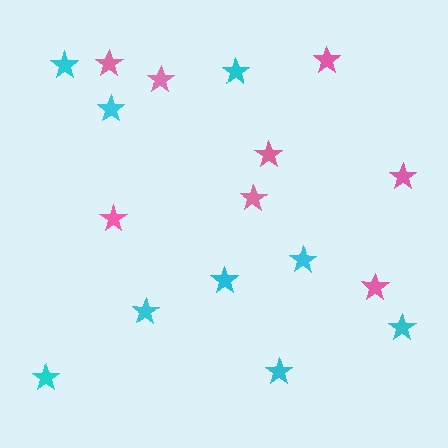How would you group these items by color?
There are 2 groups: one group of cyan stars (9) and one group of pink stars (8).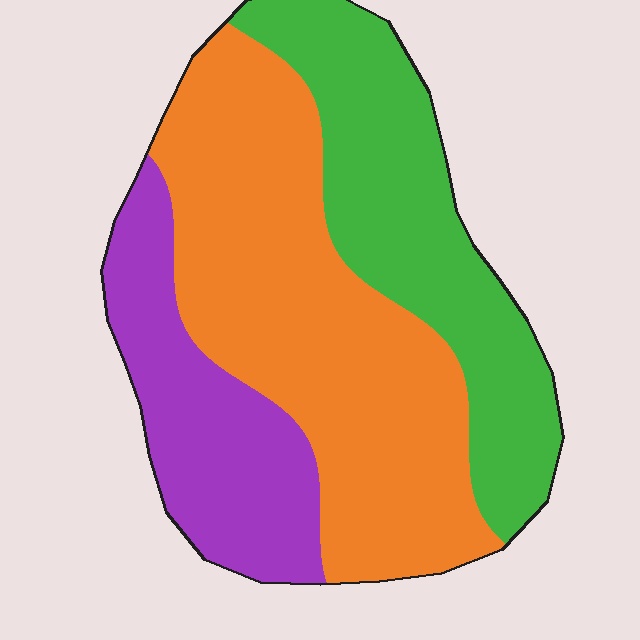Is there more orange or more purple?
Orange.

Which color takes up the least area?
Purple, at roughly 20%.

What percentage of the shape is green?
Green covers around 30% of the shape.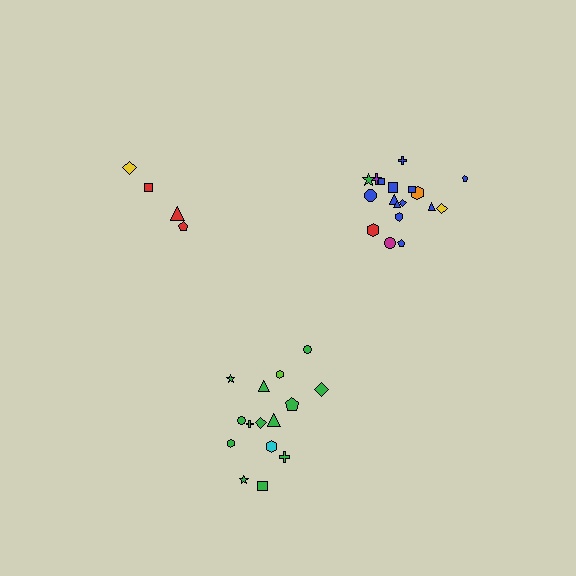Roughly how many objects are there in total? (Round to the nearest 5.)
Roughly 35 objects in total.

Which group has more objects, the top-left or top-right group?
The top-right group.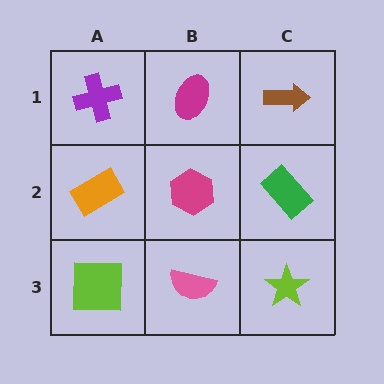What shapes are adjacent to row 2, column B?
A magenta ellipse (row 1, column B), a pink semicircle (row 3, column B), an orange rectangle (row 2, column A), a green rectangle (row 2, column C).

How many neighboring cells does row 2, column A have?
3.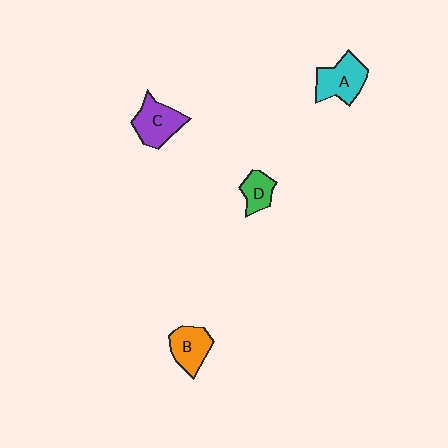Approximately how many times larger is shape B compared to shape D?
Approximately 1.4 times.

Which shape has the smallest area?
Shape D (green).